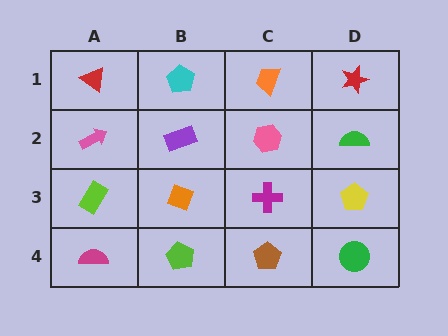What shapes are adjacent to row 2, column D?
A red star (row 1, column D), a yellow pentagon (row 3, column D), a pink hexagon (row 2, column C).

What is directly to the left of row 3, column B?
A lime rectangle.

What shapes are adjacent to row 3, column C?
A pink hexagon (row 2, column C), a brown pentagon (row 4, column C), an orange diamond (row 3, column B), a yellow pentagon (row 3, column D).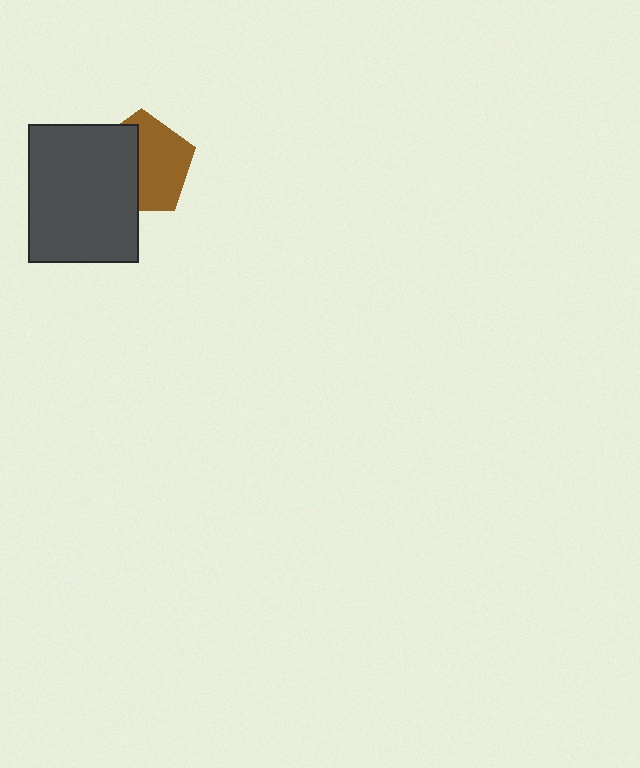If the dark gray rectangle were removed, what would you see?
You would see the complete brown pentagon.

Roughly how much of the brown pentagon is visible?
About half of it is visible (roughly 54%).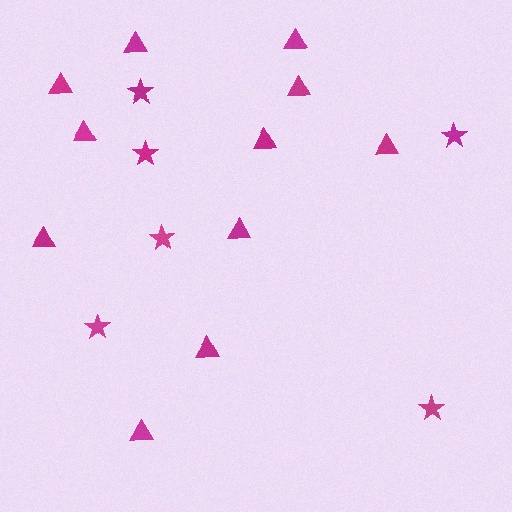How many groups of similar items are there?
There are 2 groups: one group of triangles (11) and one group of stars (6).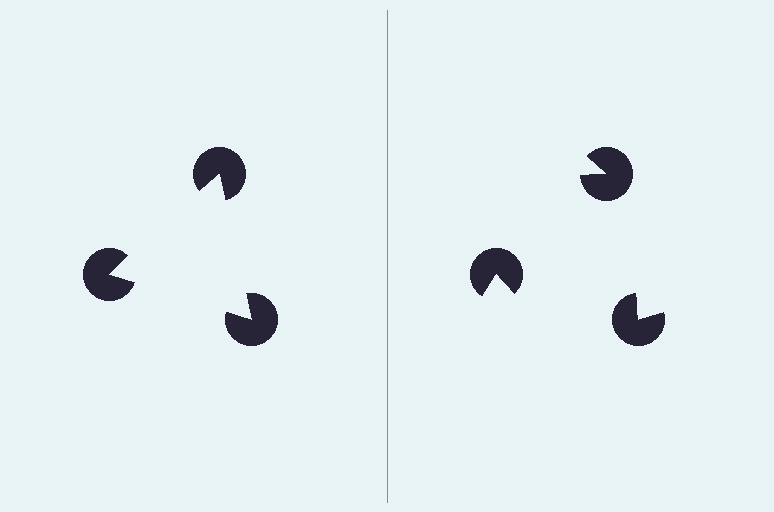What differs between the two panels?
The pac-man discs are positioned identically on both sides; only the wedge orientations differ. On the left they align to a triangle; on the right they are misaligned.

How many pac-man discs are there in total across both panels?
6 — 3 on each side.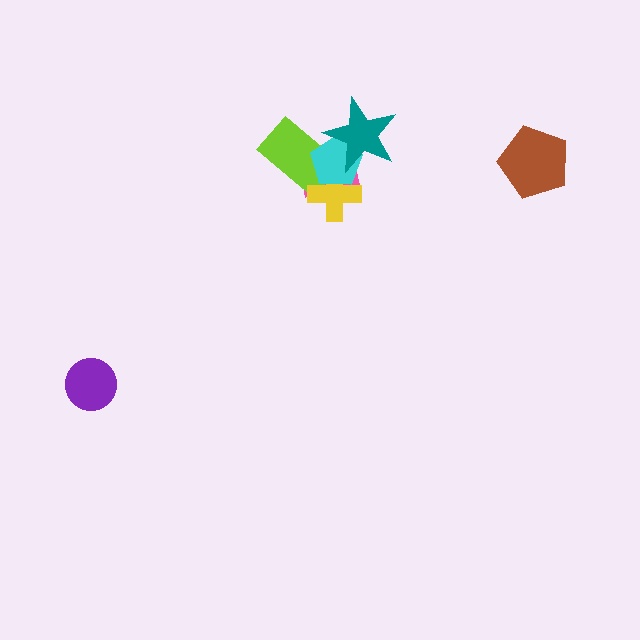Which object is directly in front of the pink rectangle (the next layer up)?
The lime rectangle is directly in front of the pink rectangle.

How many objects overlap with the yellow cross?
3 objects overlap with the yellow cross.